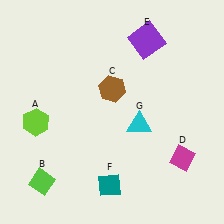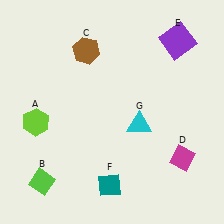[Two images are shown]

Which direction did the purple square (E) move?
The purple square (E) moved right.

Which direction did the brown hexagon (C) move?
The brown hexagon (C) moved up.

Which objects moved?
The objects that moved are: the brown hexagon (C), the purple square (E).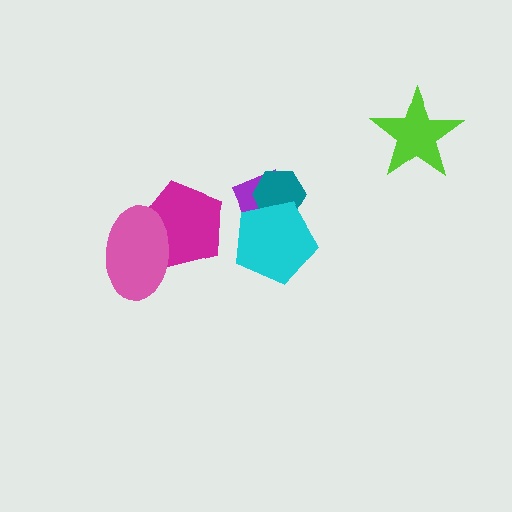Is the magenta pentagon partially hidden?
Yes, it is partially covered by another shape.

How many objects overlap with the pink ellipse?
1 object overlaps with the pink ellipse.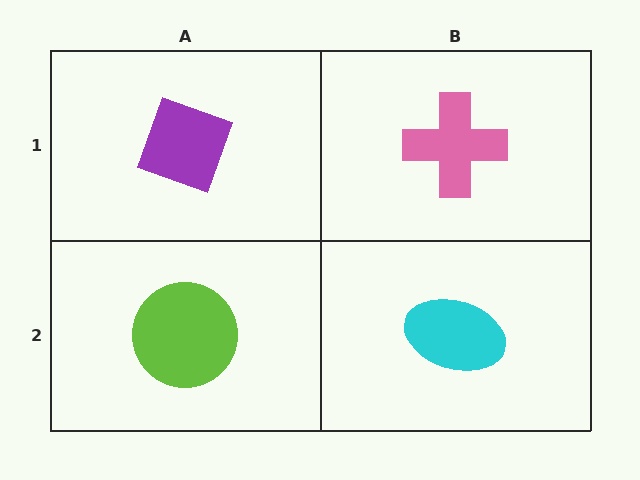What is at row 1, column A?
A purple diamond.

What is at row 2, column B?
A cyan ellipse.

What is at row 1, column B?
A pink cross.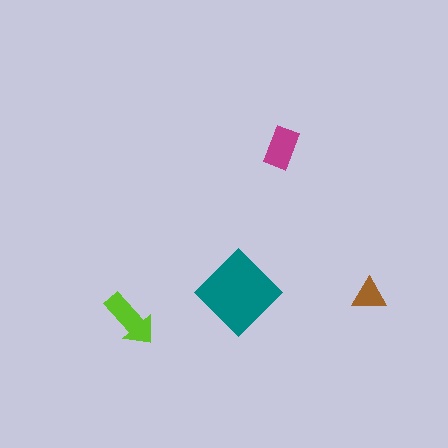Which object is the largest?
The teal diamond.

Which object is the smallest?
The brown triangle.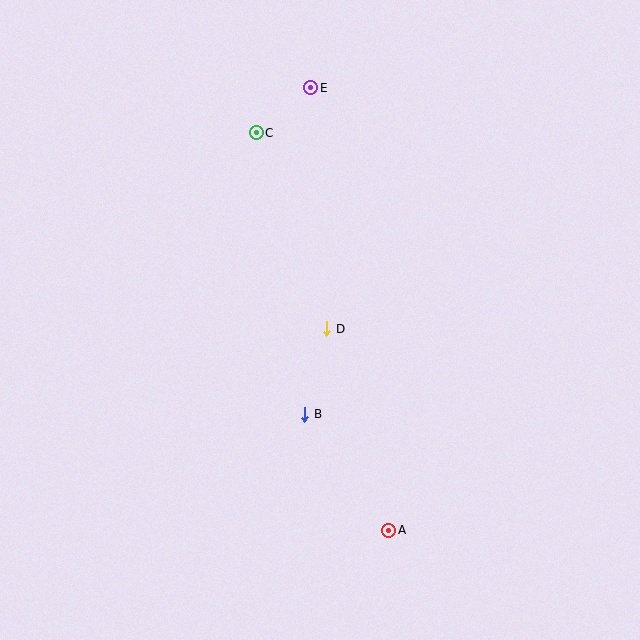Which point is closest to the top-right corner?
Point E is closest to the top-right corner.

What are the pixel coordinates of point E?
Point E is at (311, 88).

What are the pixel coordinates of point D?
Point D is at (327, 329).